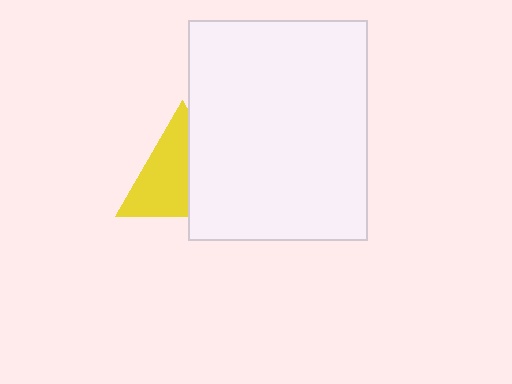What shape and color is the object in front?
The object in front is a white rectangle.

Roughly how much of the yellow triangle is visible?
About half of it is visible (roughly 57%).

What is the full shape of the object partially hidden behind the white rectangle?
The partially hidden object is a yellow triangle.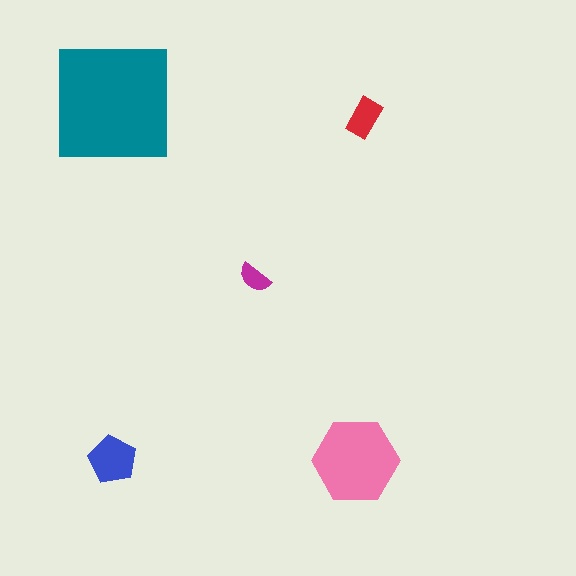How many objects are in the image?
There are 5 objects in the image.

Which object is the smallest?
The magenta semicircle.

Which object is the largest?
The teal square.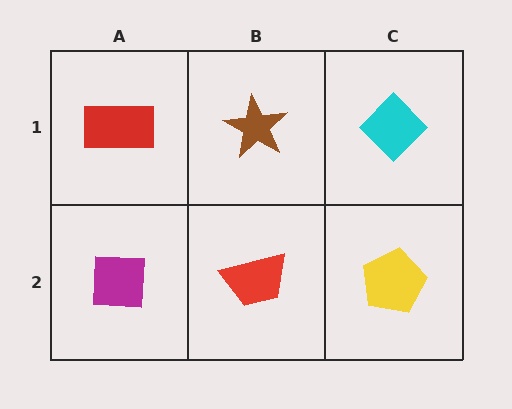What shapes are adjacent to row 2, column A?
A red rectangle (row 1, column A), a red trapezoid (row 2, column B).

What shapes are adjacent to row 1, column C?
A yellow pentagon (row 2, column C), a brown star (row 1, column B).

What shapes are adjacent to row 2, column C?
A cyan diamond (row 1, column C), a red trapezoid (row 2, column B).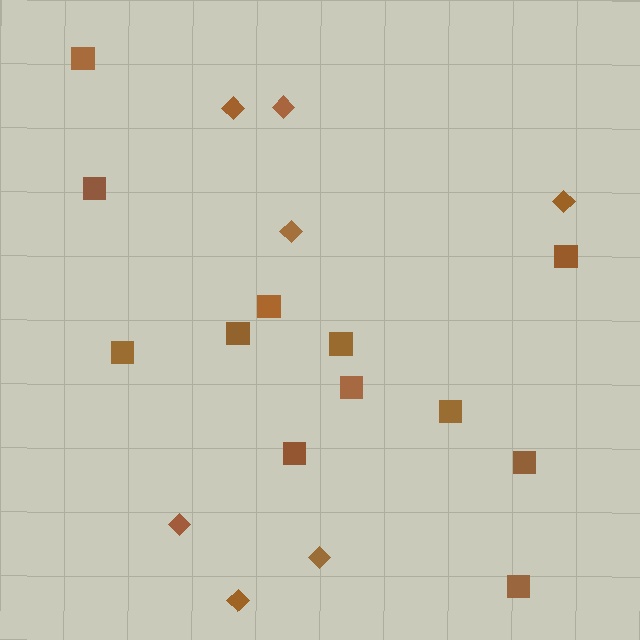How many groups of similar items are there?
There are 2 groups: one group of diamonds (7) and one group of squares (12).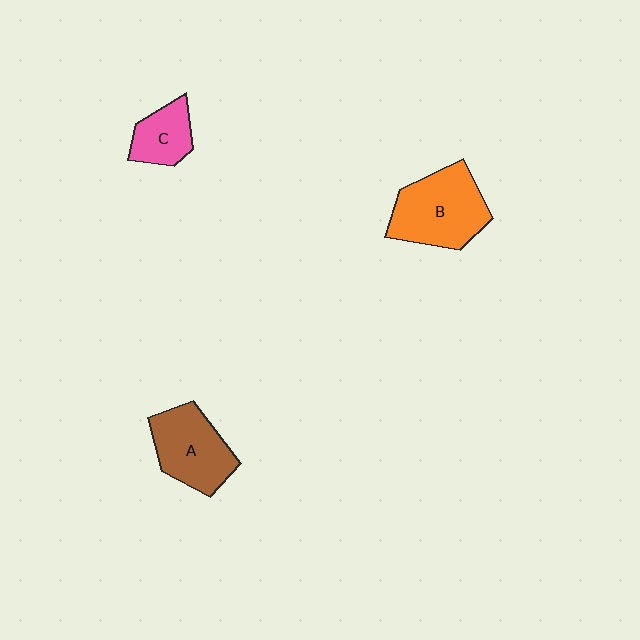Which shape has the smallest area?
Shape C (pink).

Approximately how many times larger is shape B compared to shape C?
Approximately 2.0 times.